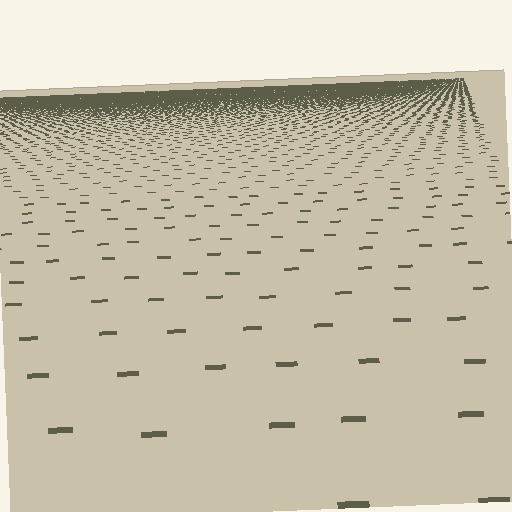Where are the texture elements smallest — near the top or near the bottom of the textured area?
Near the top.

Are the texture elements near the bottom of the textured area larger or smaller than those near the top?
Larger. Near the bottom, elements are closer to the viewer and appear at a bigger on-screen size.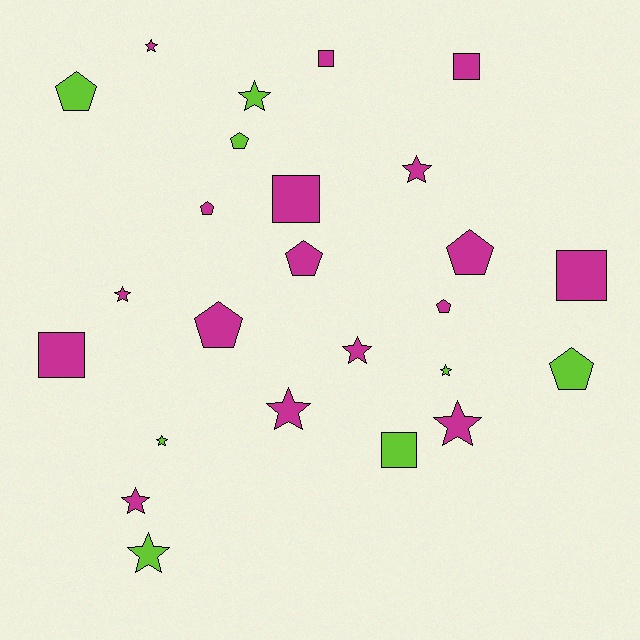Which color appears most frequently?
Magenta, with 17 objects.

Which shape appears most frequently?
Star, with 11 objects.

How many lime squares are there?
There is 1 lime square.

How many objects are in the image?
There are 25 objects.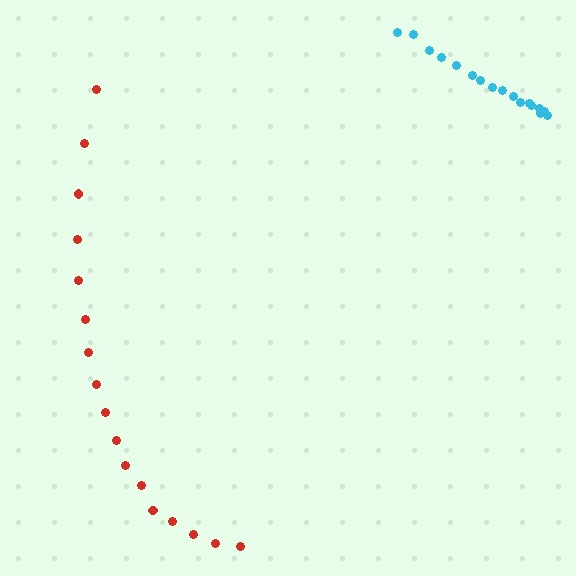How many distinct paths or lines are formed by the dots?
There are 2 distinct paths.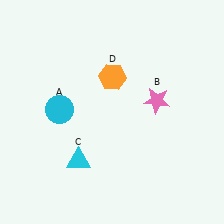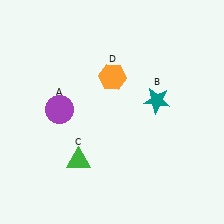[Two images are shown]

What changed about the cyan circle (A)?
In Image 1, A is cyan. In Image 2, it changed to purple.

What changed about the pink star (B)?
In Image 1, B is pink. In Image 2, it changed to teal.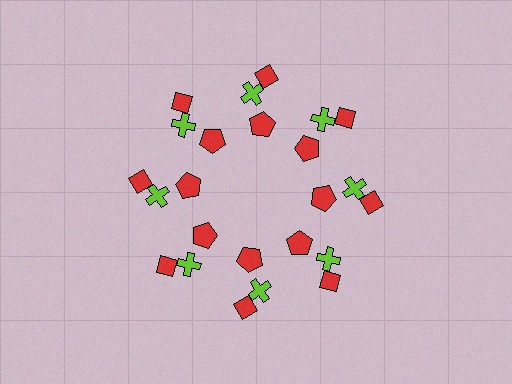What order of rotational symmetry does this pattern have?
This pattern has 8-fold rotational symmetry.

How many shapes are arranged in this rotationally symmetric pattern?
There are 24 shapes, arranged in 8 groups of 3.